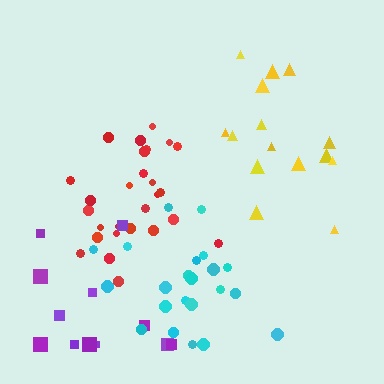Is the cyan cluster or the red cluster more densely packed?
Red.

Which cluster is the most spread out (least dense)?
Purple.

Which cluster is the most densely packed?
Red.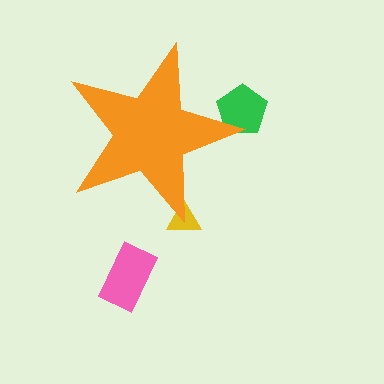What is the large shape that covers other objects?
An orange star.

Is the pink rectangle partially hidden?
No, the pink rectangle is fully visible.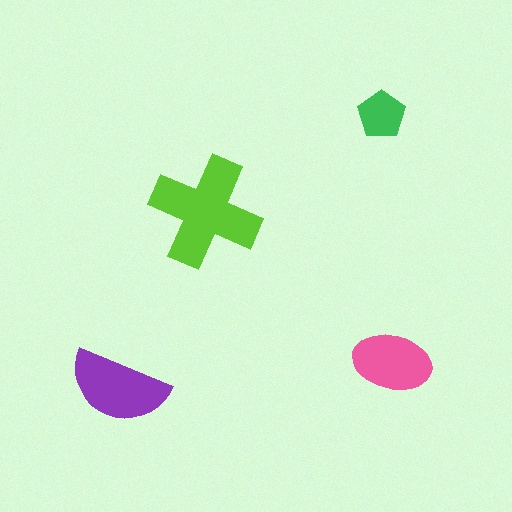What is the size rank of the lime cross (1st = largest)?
1st.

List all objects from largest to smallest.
The lime cross, the purple semicircle, the pink ellipse, the green pentagon.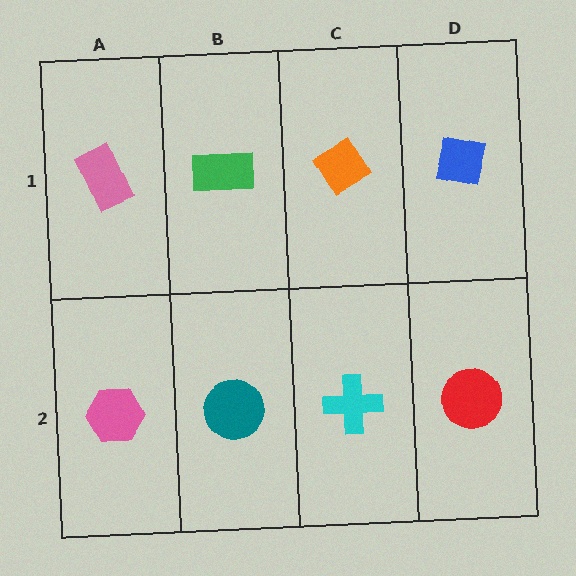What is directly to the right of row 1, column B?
An orange diamond.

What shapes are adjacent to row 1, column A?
A pink hexagon (row 2, column A), a green rectangle (row 1, column B).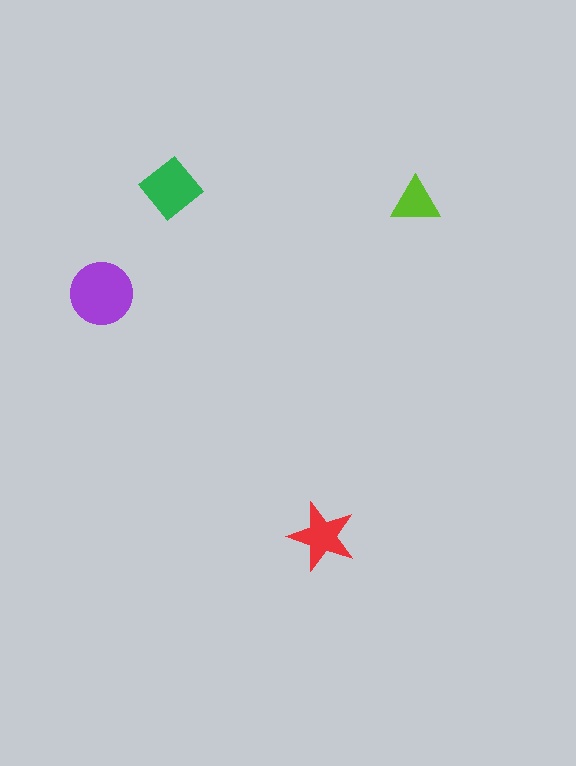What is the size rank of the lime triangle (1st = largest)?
4th.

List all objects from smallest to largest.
The lime triangle, the red star, the green diamond, the purple circle.